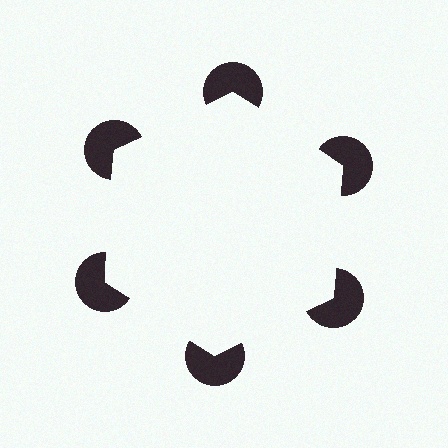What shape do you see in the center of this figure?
An illusory hexagon — its edges are inferred from the aligned wedge cuts in the pac-man discs, not physically drawn.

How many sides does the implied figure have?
6 sides.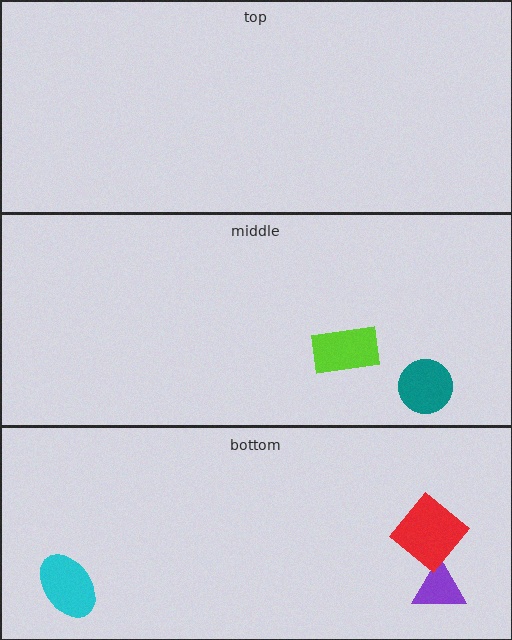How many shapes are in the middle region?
2.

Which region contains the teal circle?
The middle region.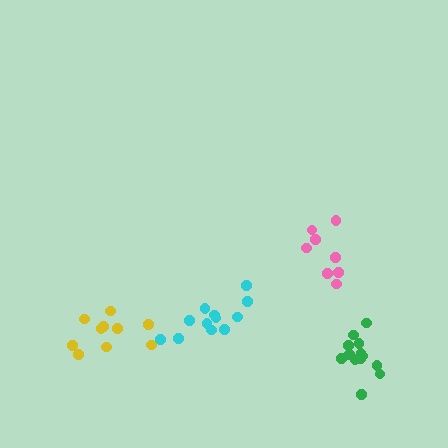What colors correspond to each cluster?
The clusters are colored: yellow, pink, green, cyan.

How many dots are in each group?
Group 1: 11 dots, Group 2: 8 dots, Group 3: 13 dots, Group 4: 12 dots (44 total).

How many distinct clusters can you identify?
There are 4 distinct clusters.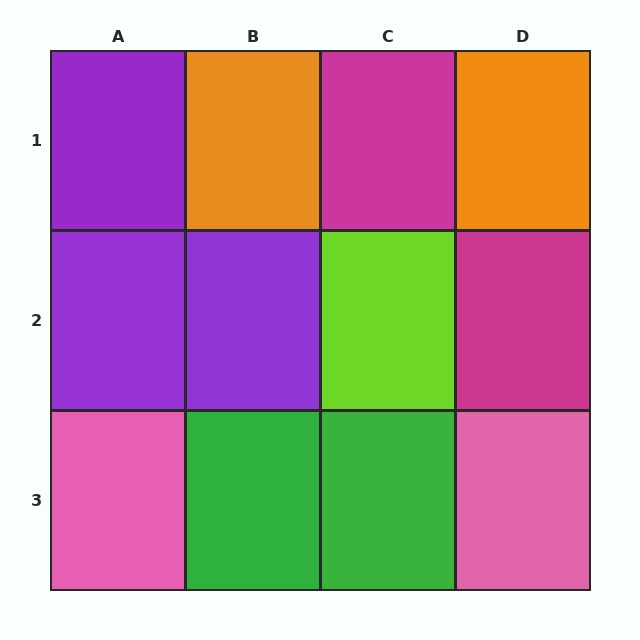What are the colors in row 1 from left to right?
Purple, orange, magenta, orange.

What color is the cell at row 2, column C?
Lime.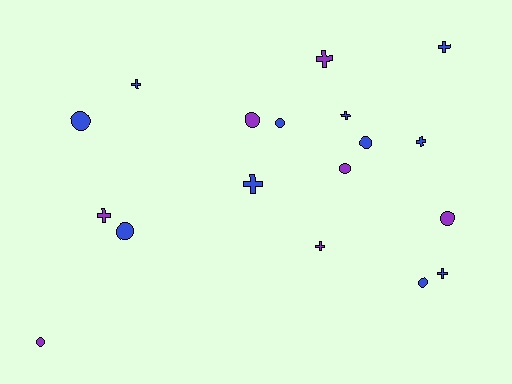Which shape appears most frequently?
Cross, with 9 objects.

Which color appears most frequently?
Blue, with 11 objects.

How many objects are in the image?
There are 18 objects.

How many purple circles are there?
There are 4 purple circles.